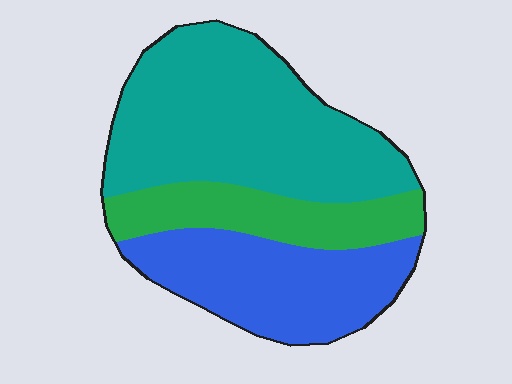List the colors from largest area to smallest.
From largest to smallest: teal, blue, green.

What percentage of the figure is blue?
Blue covers about 30% of the figure.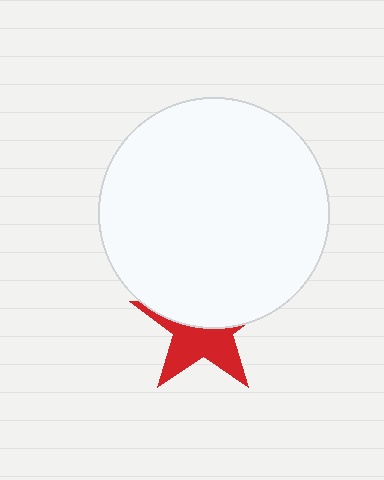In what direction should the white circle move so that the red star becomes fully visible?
The white circle should move up. That is the shortest direction to clear the overlap and leave the red star fully visible.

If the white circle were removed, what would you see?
You would see the complete red star.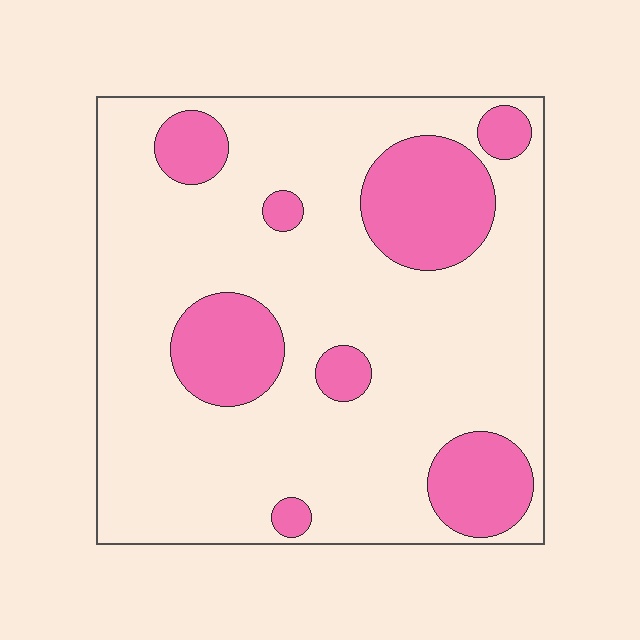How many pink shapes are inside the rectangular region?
8.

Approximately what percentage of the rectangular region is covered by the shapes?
Approximately 25%.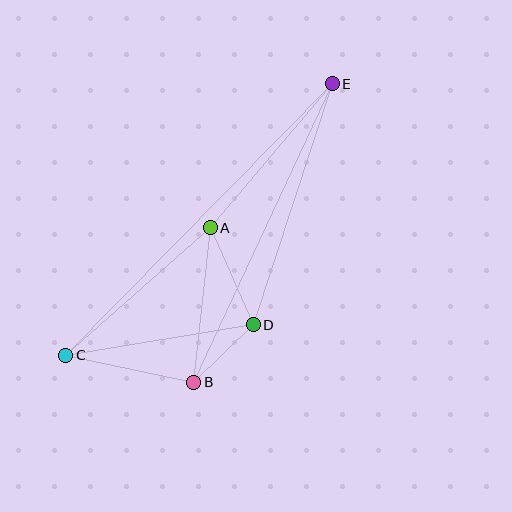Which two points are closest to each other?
Points B and D are closest to each other.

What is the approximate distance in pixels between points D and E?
The distance between D and E is approximately 253 pixels.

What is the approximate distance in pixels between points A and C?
The distance between A and C is approximately 193 pixels.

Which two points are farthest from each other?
Points C and E are farthest from each other.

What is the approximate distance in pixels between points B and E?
The distance between B and E is approximately 329 pixels.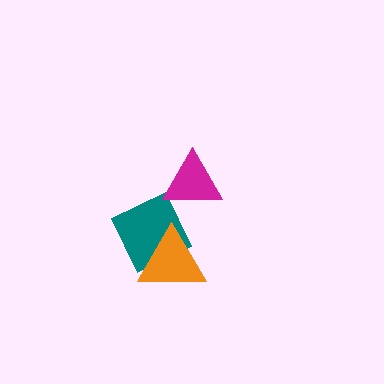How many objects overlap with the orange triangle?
1 object overlaps with the orange triangle.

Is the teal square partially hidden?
Yes, it is partially covered by another shape.